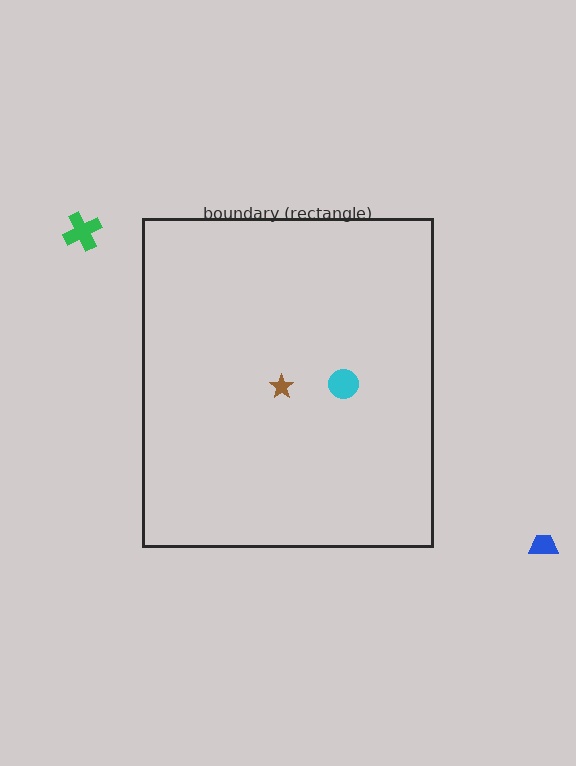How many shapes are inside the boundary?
2 inside, 2 outside.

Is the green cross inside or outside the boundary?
Outside.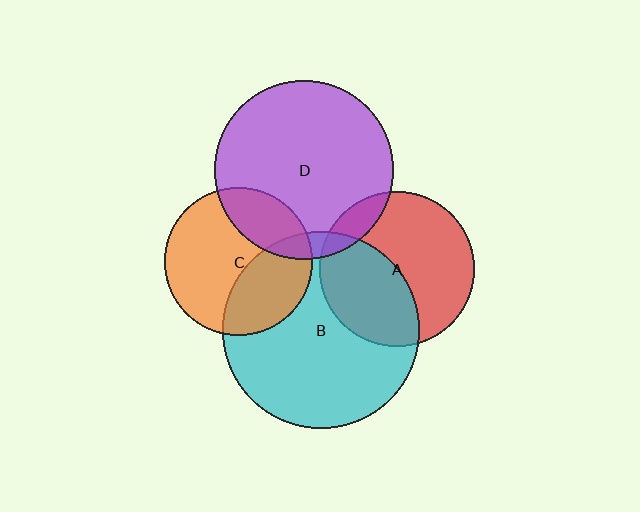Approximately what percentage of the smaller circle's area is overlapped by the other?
Approximately 5%.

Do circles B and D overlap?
Yes.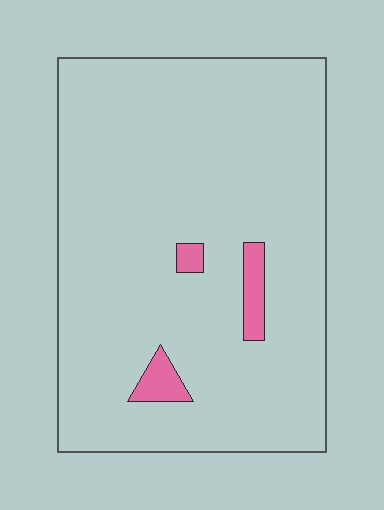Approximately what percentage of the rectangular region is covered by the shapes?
Approximately 5%.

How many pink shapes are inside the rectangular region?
3.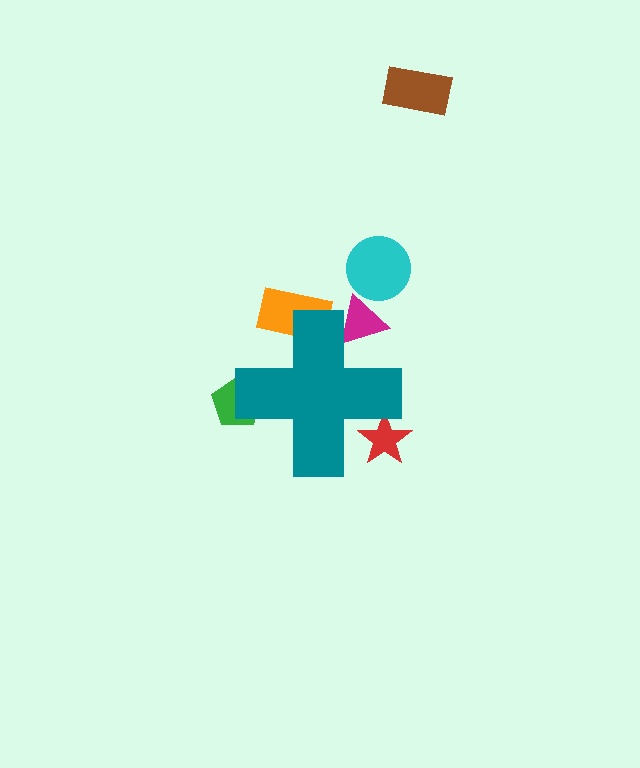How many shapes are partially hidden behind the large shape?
4 shapes are partially hidden.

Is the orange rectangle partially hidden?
Yes, the orange rectangle is partially hidden behind the teal cross.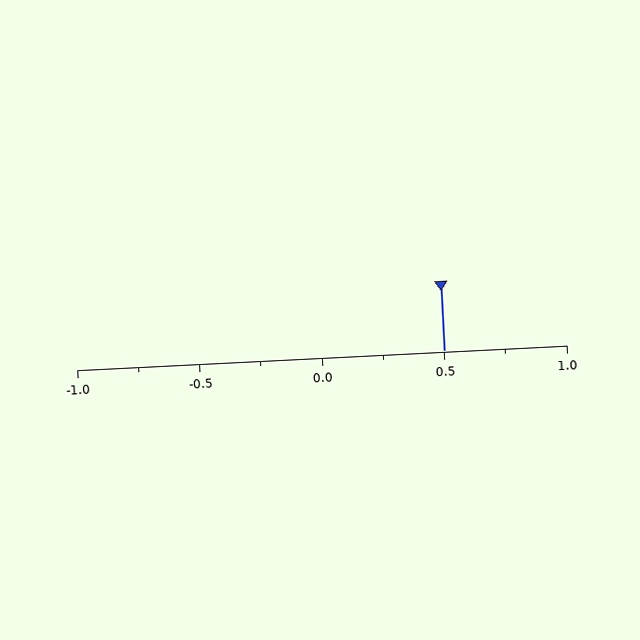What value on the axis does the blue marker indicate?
The marker indicates approximately 0.5.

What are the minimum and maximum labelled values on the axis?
The axis runs from -1.0 to 1.0.